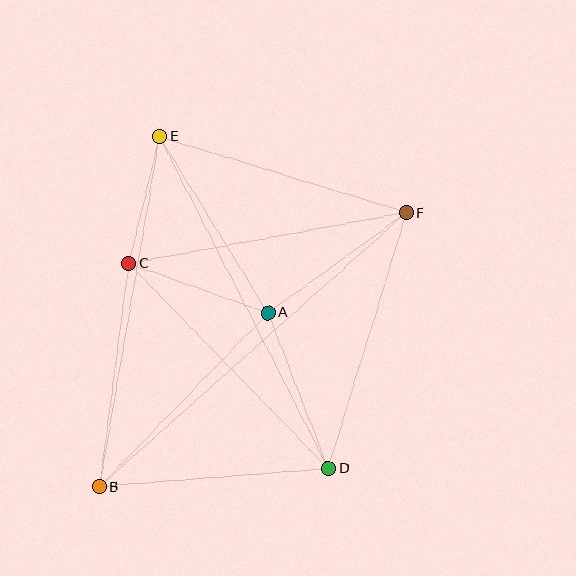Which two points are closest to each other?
Points C and E are closest to each other.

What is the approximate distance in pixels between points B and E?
The distance between B and E is approximately 355 pixels.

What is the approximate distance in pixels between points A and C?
The distance between A and C is approximately 148 pixels.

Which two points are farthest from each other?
Points B and F are farthest from each other.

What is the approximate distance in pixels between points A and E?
The distance between A and E is approximately 207 pixels.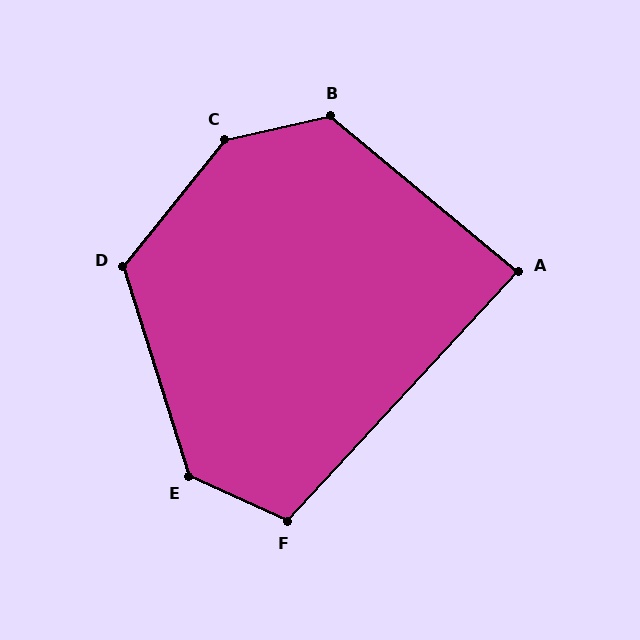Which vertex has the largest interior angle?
C, at approximately 141 degrees.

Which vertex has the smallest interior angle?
A, at approximately 87 degrees.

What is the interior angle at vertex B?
Approximately 128 degrees (obtuse).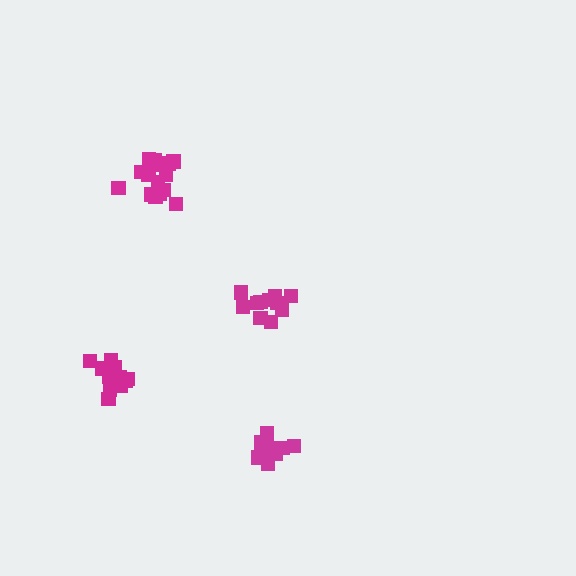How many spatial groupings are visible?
There are 4 spatial groupings.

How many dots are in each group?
Group 1: 16 dots, Group 2: 16 dots, Group 3: 11 dots, Group 4: 11 dots (54 total).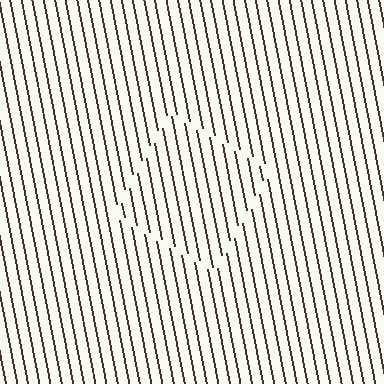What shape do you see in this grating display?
An illusory square. The interior of the shape contains the same grating, shifted by half a period — the contour is defined by the phase discontinuity where line-ends from the inner and outer gratings abut.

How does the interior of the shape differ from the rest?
The interior of the shape contains the same grating, shifted by half a period — the contour is defined by the phase discontinuity where line-ends from the inner and outer gratings abut.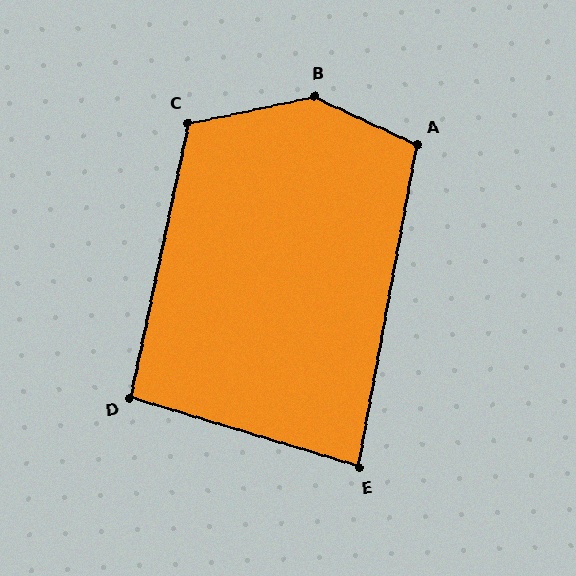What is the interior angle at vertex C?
Approximately 114 degrees (obtuse).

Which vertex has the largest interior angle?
B, at approximately 143 degrees.